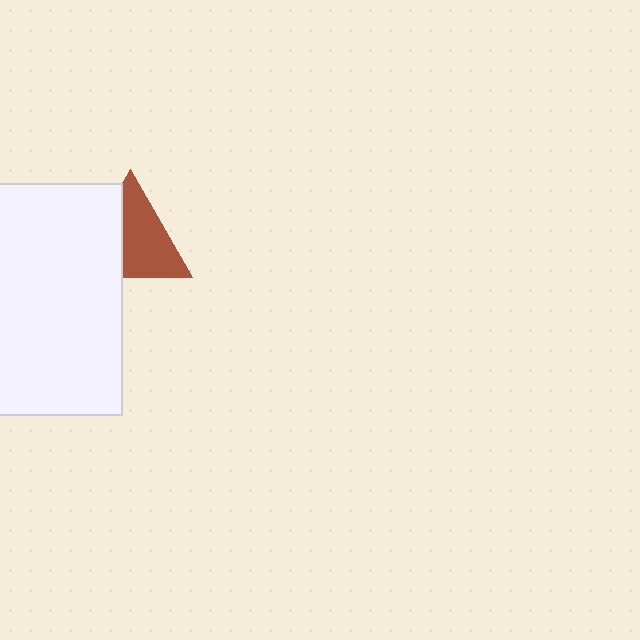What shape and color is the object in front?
The object in front is a white rectangle.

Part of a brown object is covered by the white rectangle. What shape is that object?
It is a triangle.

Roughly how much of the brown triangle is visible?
About half of it is visible (roughly 60%).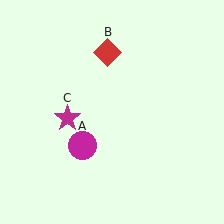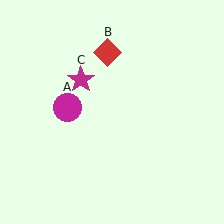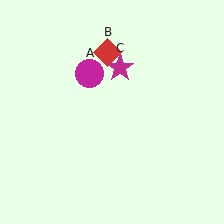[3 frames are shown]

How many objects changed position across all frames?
2 objects changed position: magenta circle (object A), magenta star (object C).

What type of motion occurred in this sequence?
The magenta circle (object A), magenta star (object C) rotated clockwise around the center of the scene.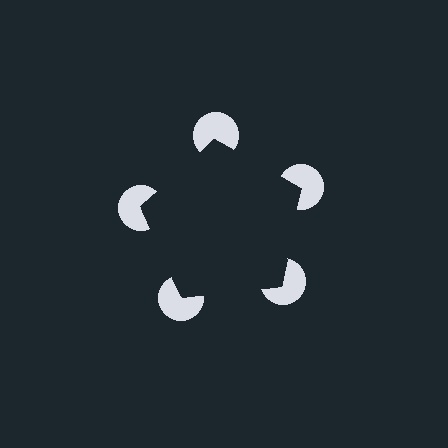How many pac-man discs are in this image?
There are 5 — one at each vertex of the illusory pentagon.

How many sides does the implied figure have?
5 sides.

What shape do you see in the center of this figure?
An illusory pentagon — its edges are inferred from the aligned wedge cuts in the pac-man discs, not physically drawn.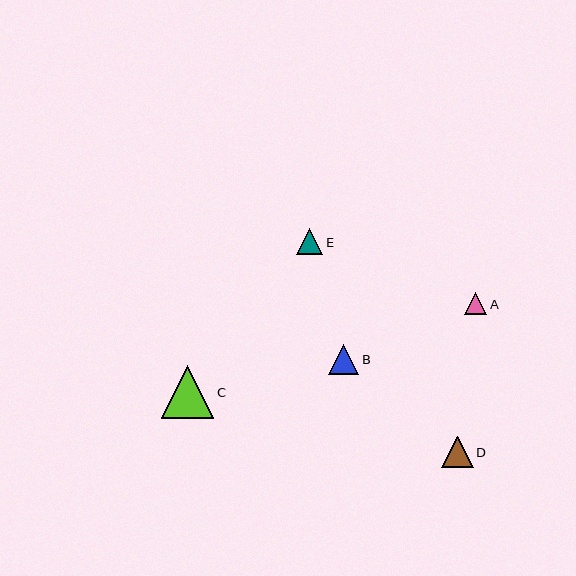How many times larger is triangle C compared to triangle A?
Triangle C is approximately 2.3 times the size of triangle A.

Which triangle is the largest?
Triangle C is the largest with a size of approximately 52 pixels.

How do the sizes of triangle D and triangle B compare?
Triangle D and triangle B are approximately the same size.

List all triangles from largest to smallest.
From largest to smallest: C, D, B, E, A.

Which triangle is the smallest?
Triangle A is the smallest with a size of approximately 22 pixels.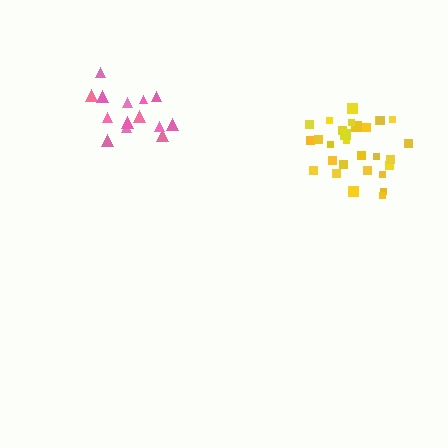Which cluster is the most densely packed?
Pink.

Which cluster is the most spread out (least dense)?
Yellow.